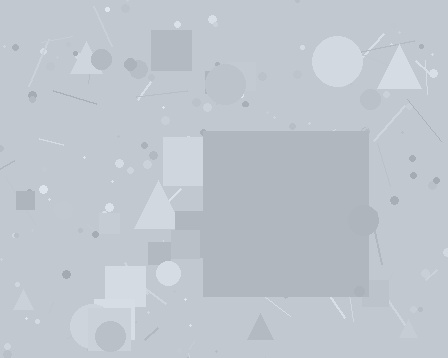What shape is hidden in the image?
A square is hidden in the image.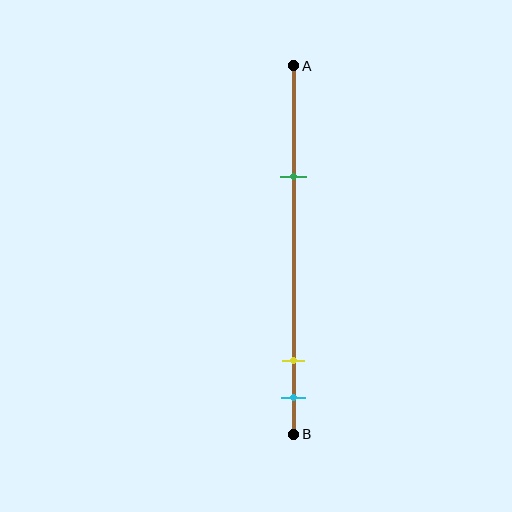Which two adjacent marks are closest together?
The yellow and cyan marks are the closest adjacent pair.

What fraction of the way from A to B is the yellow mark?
The yellow mark is approximately 80% (0.8) of the way from A to B.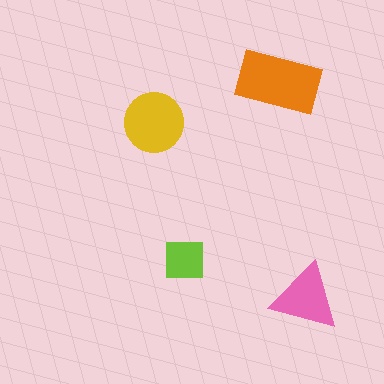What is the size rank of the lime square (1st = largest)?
4th.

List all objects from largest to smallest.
The orange rectangle, the yellow circle, the pink triangle, the lime square.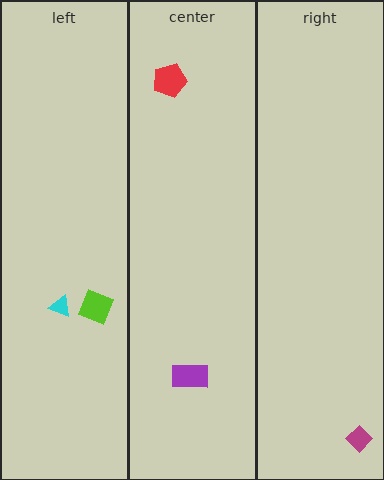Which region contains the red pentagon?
The center region.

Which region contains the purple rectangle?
The center region.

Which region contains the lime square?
The left region.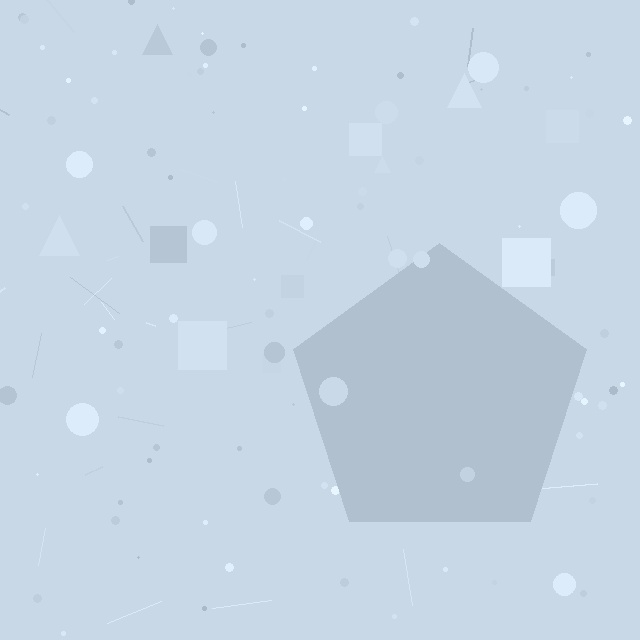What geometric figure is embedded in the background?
A pentagon is embedded in the background.